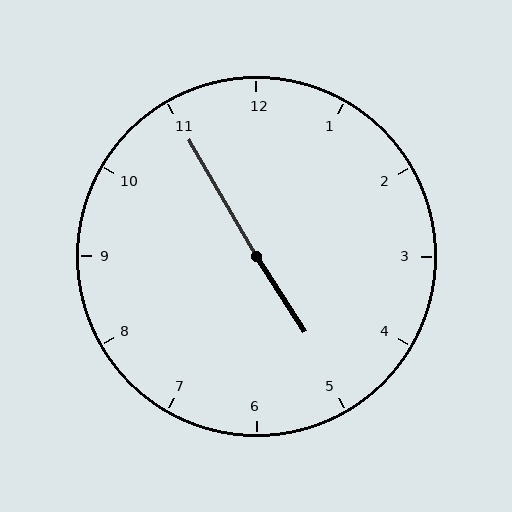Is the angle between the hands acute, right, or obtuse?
It is obtuse.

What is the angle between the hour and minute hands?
Approximately 178 degrees.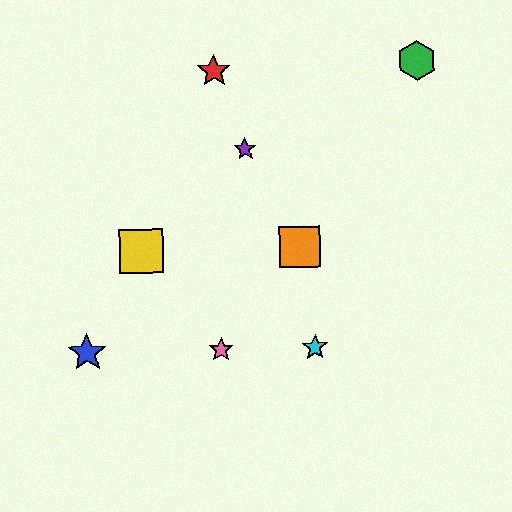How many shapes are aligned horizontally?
3 shapes (the blue star, the cyan star, the pink star) are aligned horizontally.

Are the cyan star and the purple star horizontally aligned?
No, the cyan star is at y≈347 and the purple star is at y≈149.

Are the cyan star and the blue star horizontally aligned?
Yes, both are at y≈347.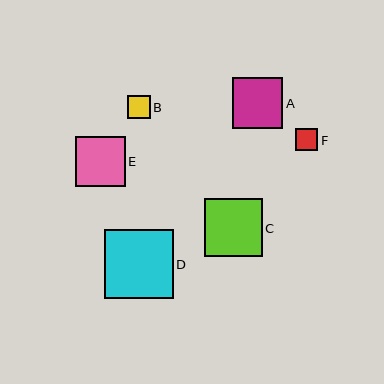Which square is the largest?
Square D is the largest with a size of approximately 69 pixels.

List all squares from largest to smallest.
From largest to smallest: D, C, A, E, B, F.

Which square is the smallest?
Square F is the smallest with a size of approximately 22 pixels.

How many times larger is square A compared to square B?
Square A is approximately 2.2 times the size of square B.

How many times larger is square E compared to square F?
Square E is approximately 2.2 times the size of square F.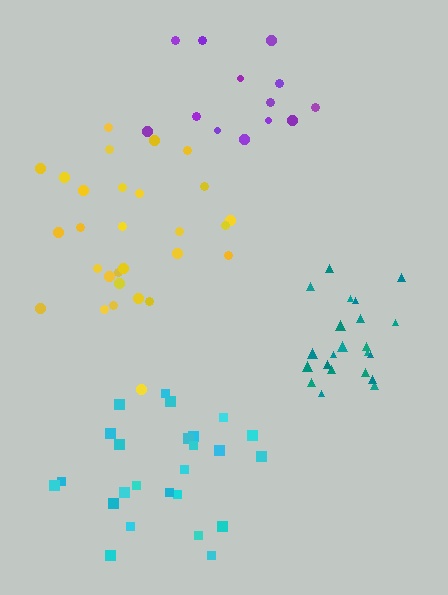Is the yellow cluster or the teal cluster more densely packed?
Teal.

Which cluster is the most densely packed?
Teal.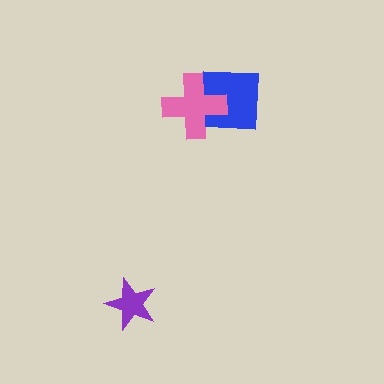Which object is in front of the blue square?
The pink cross is in front of the blue square.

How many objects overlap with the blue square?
1 object overlaps with the blue square.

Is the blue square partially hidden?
Yes, it is partially covered by another shape.